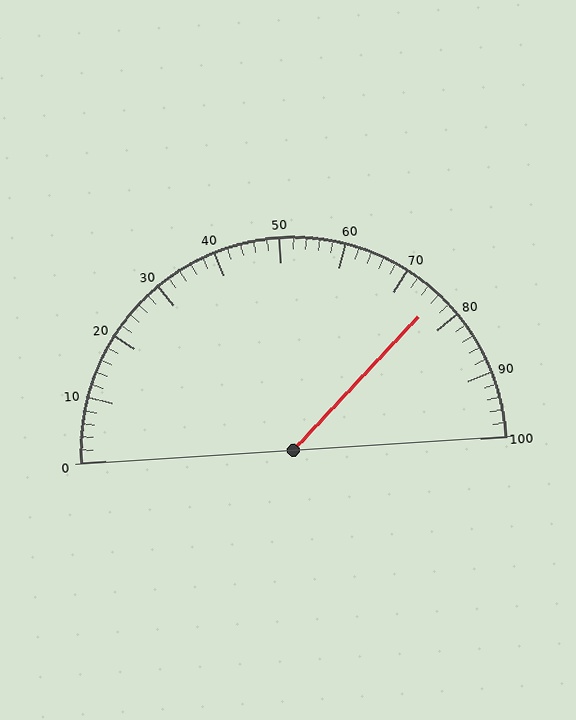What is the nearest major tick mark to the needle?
The nearest major tick mark is 80.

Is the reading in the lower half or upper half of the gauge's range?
The reading is in the upper half of the range (0 to 100).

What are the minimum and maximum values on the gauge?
The gauge ranges from 0 to 100.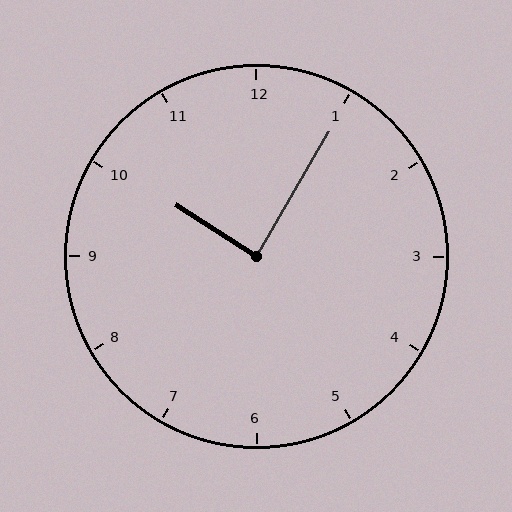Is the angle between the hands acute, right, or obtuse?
It is right.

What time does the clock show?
10:05.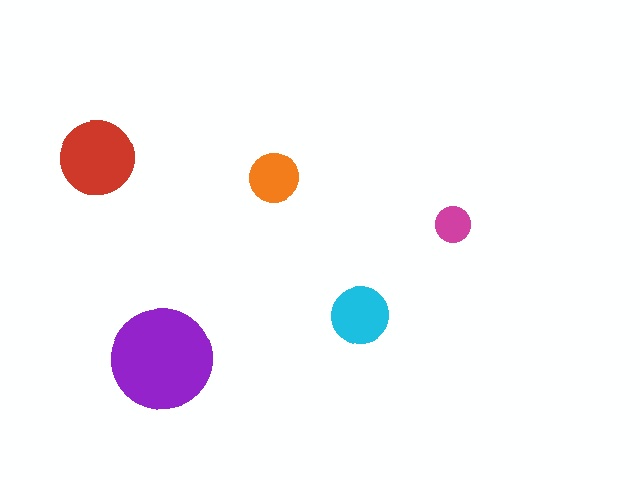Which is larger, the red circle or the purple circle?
The purple one.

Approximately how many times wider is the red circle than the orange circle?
About 1.5 times wider.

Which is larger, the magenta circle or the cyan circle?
The cyan one.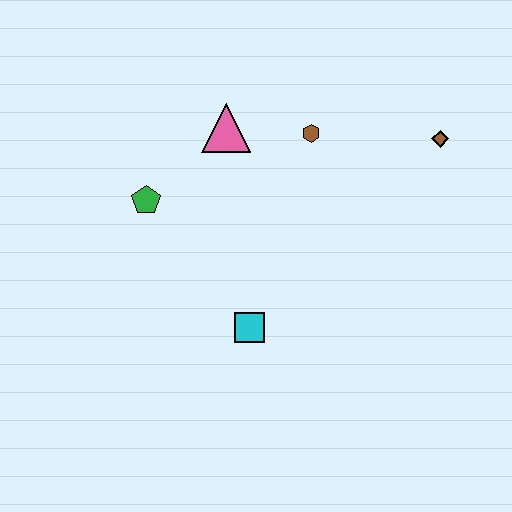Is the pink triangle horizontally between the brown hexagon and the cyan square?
No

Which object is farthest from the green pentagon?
The brown diamond is farthest from the green pentagon.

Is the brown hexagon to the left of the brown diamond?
Yes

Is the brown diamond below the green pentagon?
No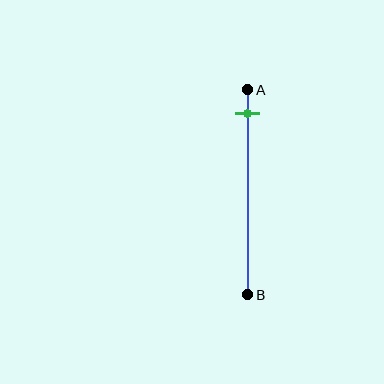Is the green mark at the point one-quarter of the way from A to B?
No, the mark is at about 10% from A, not at the 25% one-quarter point.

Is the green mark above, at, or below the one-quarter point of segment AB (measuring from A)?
The green mark is above the one-quarter point of segment AB.